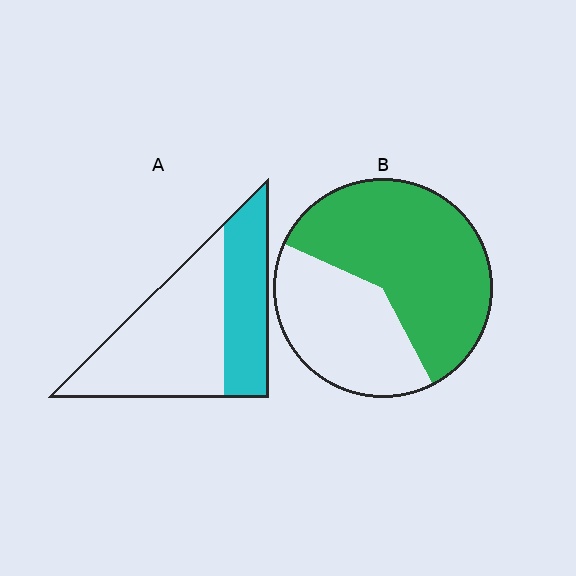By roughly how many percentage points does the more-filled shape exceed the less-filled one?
By roughly 25 percentage points (B over A).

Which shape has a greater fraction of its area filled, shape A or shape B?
Shape B.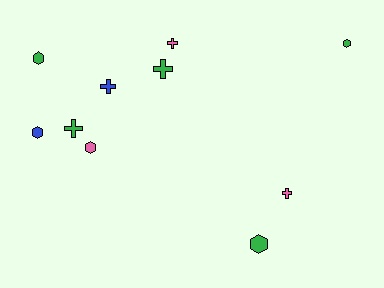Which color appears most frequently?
Green, with 5 objects.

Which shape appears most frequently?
Cross, with 5 objects.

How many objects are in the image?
There are 10 objects.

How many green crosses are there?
There are 2 green crosses.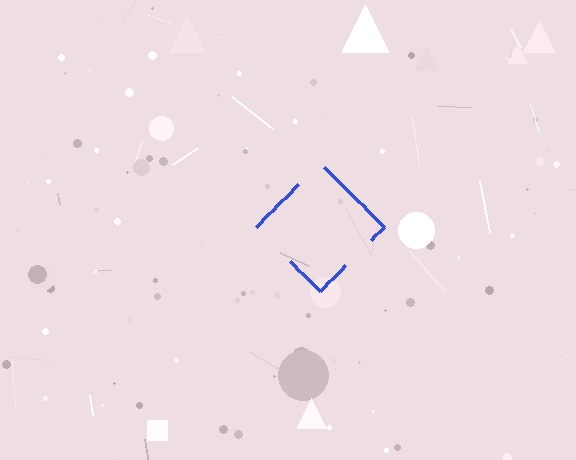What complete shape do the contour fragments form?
The contour fragments form a diamond.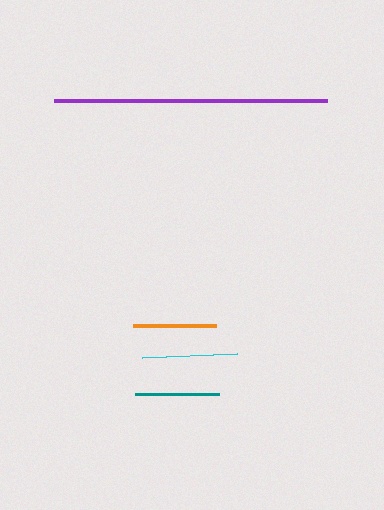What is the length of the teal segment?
The teal segment is approximately 84 pixels long.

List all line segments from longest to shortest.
From longest to shortest: purple, cyan, teal, orange.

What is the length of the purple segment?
The purple segment is approximately 273 pixels long.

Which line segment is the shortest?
The orange line is the shortest at approximately 83 pixels.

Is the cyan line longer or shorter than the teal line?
The cyan line is longer than the teal line.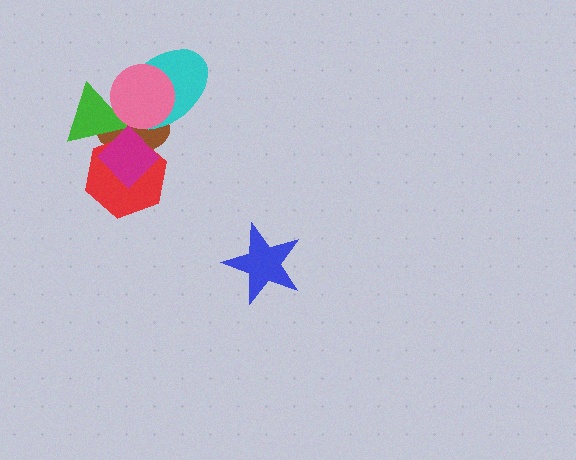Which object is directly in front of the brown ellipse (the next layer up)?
The green triangle is directly in front of the brown ellipse.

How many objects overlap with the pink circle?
3 objects overlap with the pink circle.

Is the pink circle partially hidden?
No, no other shape covers it.